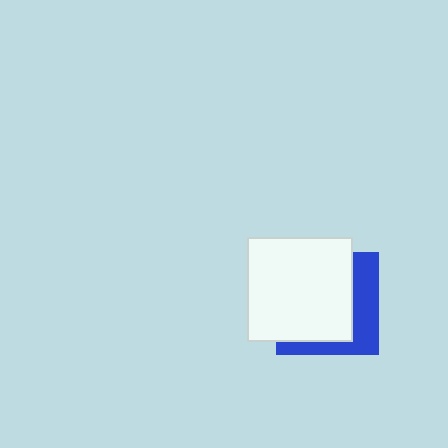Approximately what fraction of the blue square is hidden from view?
Roughly 65% of the blue square is hidden behind the white rectangle.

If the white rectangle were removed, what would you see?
You would see the complete blue square.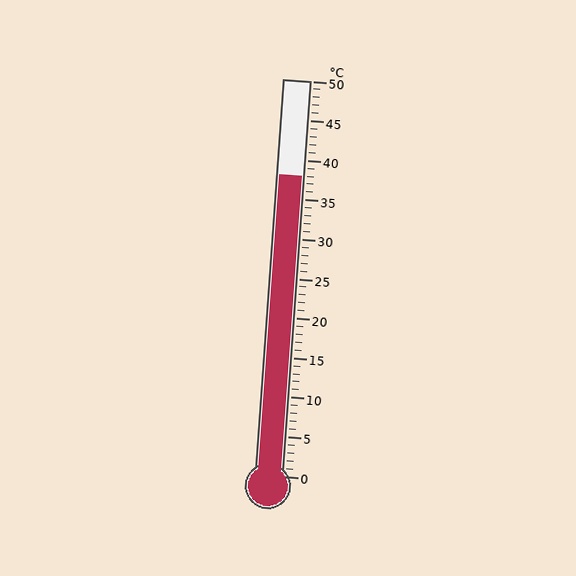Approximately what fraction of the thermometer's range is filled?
The thermometer is filled to approximately 75% of its range.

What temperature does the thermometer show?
The thermometer shows approximately 38°C.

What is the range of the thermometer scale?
The thermometer scale ranges from 0°C to 50°C.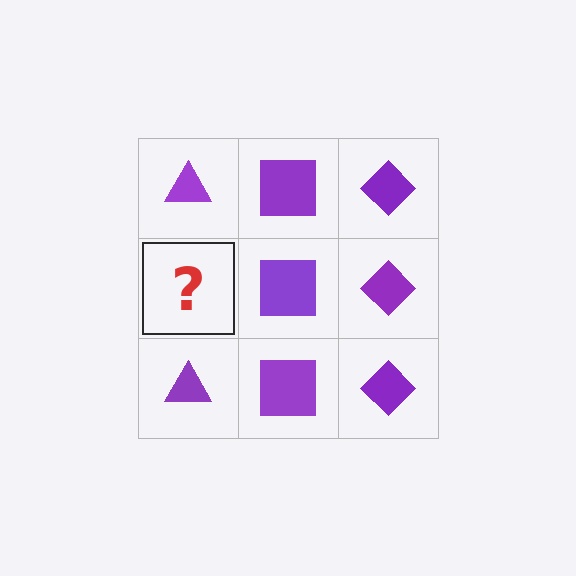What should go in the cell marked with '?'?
The missing cell should contain a purple triangle.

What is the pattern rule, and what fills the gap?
The rule is that each column has a consistent shape. The gap should be filled with a purple triangle.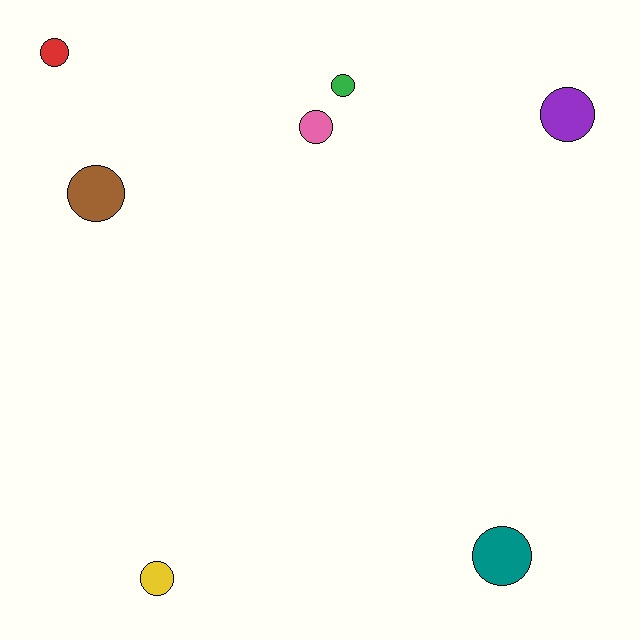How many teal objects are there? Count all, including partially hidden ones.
There is 1 teal object.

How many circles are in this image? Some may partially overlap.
There are 7 circles.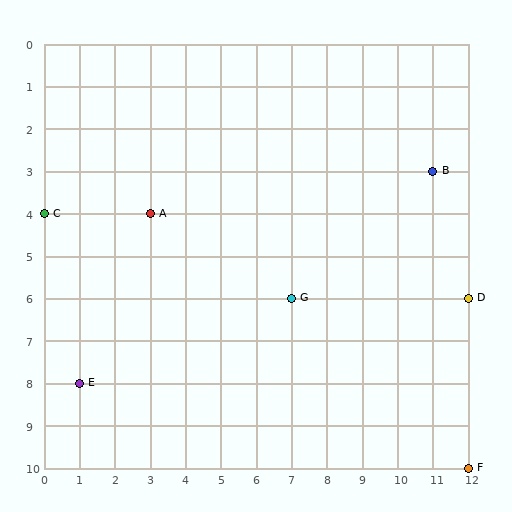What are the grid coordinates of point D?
Point D is at grid coordinates (12, 6).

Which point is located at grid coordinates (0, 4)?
Point C is at (0, 4).